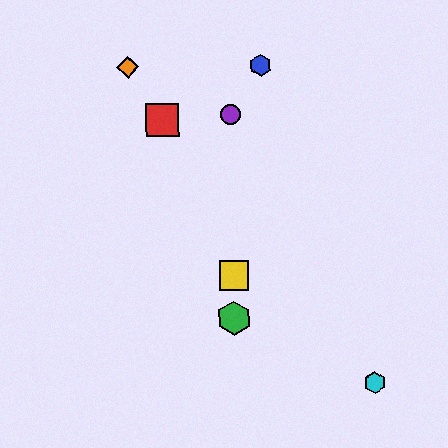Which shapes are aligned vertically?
The green hexagon, the yellow square, the purple circle are aligned vertically.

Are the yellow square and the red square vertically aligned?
No, the yellow square is at x≈234 and the red square is at x≈162.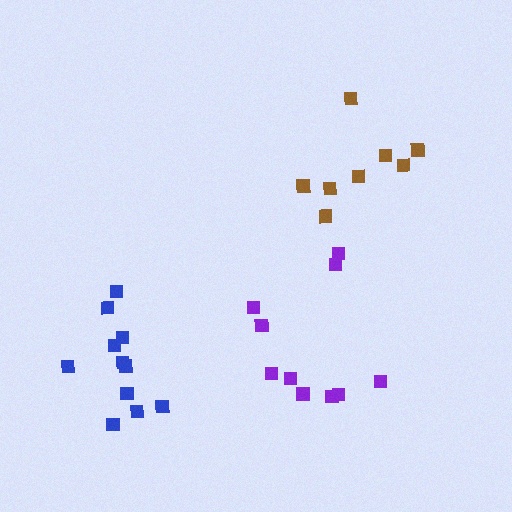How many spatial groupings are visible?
There are 3 spatial groupings.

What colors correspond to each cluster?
The clusters are colored: blue, purple, brown.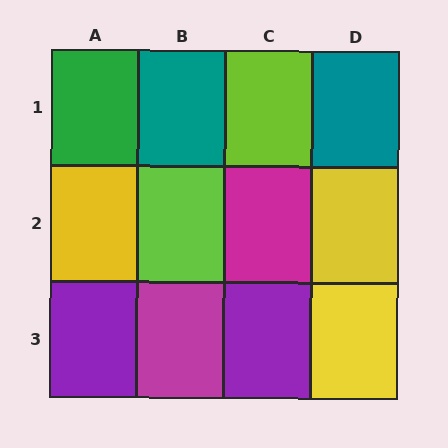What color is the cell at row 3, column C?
Purple.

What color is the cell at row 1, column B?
Teal.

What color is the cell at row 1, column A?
Green.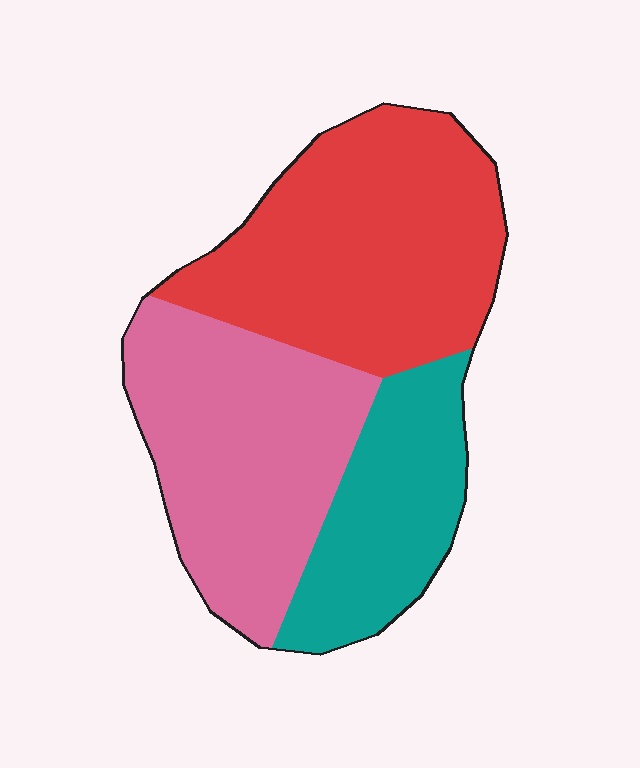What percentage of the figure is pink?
Pink covers around 35% of the figure.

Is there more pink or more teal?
Pink.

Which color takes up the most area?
Red, at roughly 40%.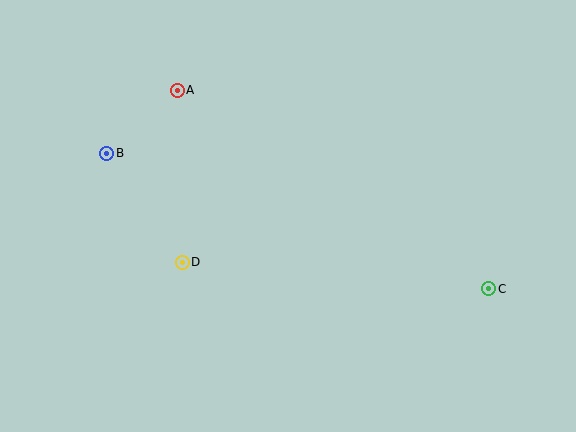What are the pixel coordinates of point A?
Point A is at (177, 90).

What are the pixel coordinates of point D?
Point D is at (182, 262).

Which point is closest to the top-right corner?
Point C is closest to the top-right corner.